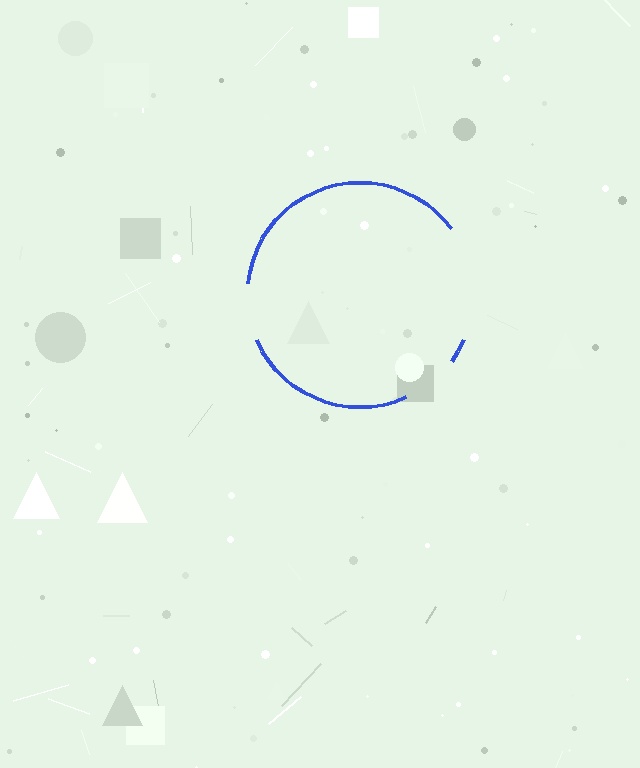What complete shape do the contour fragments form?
The contour fragments form a circle.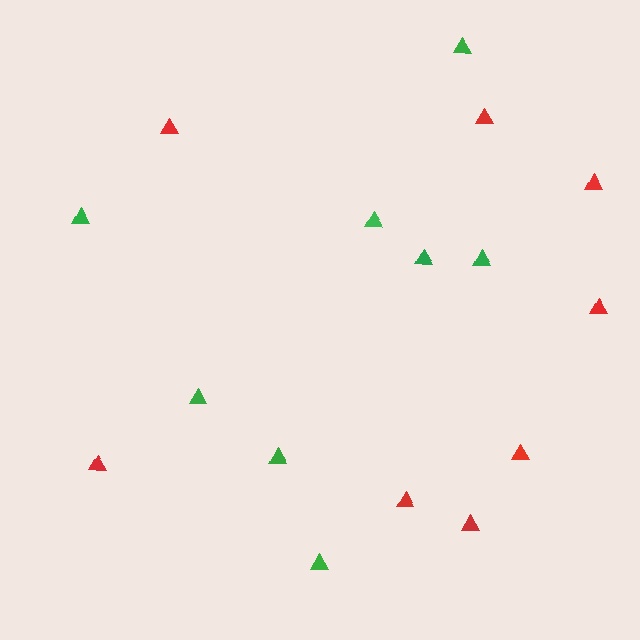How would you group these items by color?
There are 2 groups: one group of red triangles (8) and one group of green triangles (8).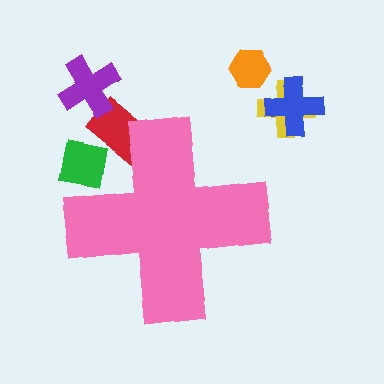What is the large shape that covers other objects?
A pink cross.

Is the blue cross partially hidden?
No, the blue cross is fully visible.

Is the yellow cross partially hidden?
No, the yellow cross is fully visible.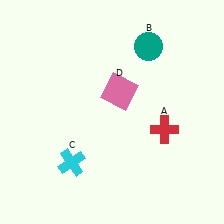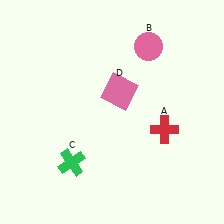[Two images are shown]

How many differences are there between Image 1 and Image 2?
There are 2 differences between the two images.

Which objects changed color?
B changed from teal to pink. C changed from cyan to green.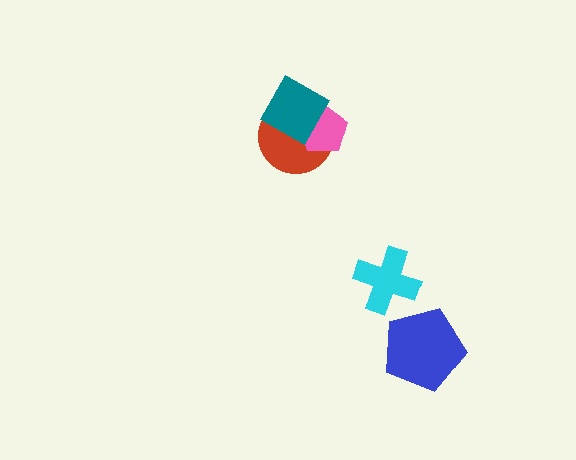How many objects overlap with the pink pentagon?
2 objects overlap with the pink pentagon.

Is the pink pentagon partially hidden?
Yes, it is partially covered by another shape.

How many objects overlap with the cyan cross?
0 objects overlap with the cyan cross.